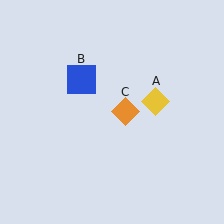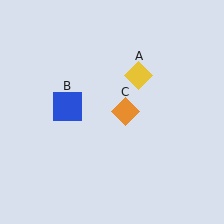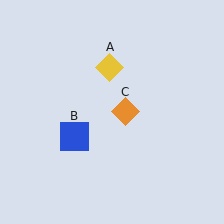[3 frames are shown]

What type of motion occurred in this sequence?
The yellow diamond (object A), blue square (object B) rotated counterclockwise around the center of the scene.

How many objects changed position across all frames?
2 objects changed position: yellow diamond (object A), blue square (object B).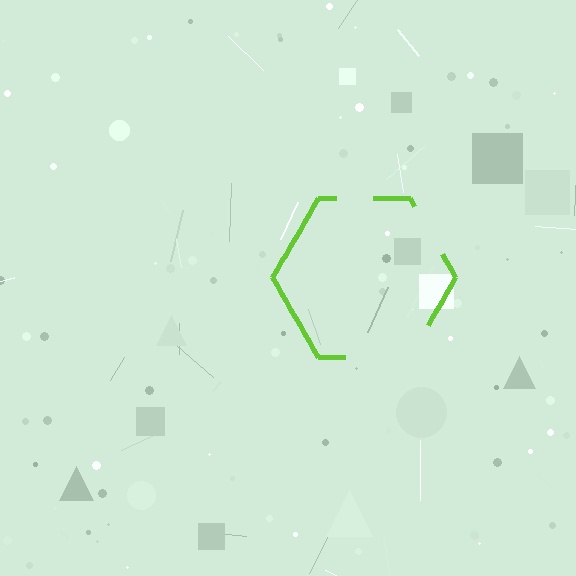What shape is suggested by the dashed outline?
The dashed outline suggests a hexagon.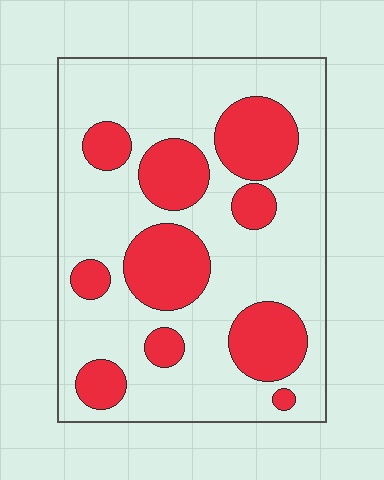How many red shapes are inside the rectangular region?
10.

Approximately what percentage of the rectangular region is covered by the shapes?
Approximately 30%.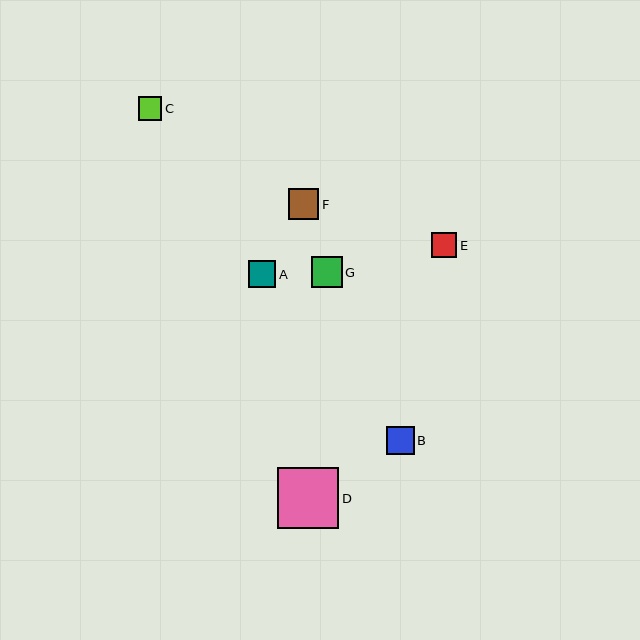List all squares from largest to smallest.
From largest to smallest: D, G, F, B, A, E, C.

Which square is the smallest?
Square C is the smallest with a size of approximately 23 pixels.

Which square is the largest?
Square D is the largest with a size of approximately 61 pixels.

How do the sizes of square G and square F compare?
Square G and square F are approximately the same size.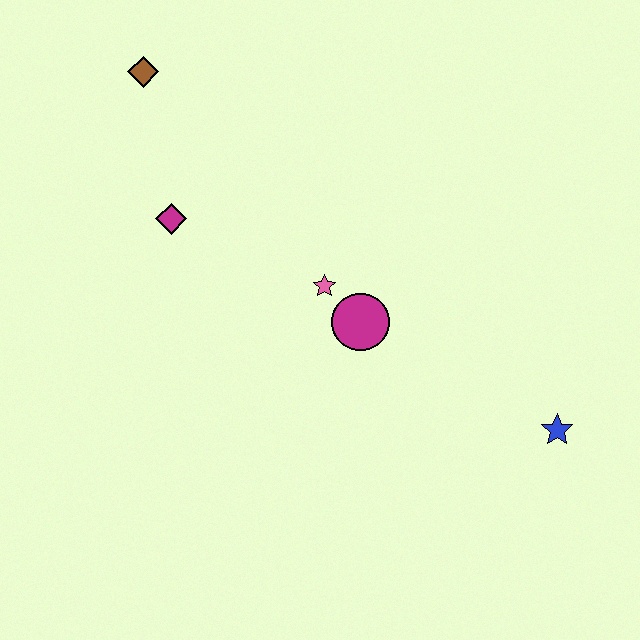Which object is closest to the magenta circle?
The pink star is closest to the magenta circle.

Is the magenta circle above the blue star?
Yes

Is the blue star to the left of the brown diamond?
No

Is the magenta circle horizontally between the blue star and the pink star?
Yes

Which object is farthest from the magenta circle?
The brown diamond is farthest from the magenta circle.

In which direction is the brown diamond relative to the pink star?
The brown diamond is above the pink star.